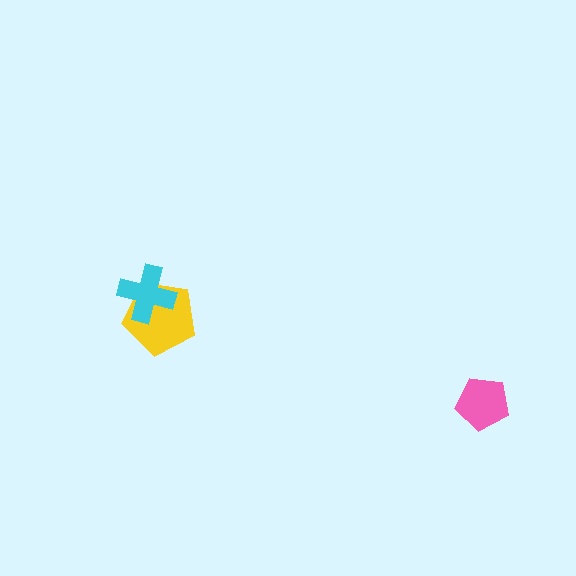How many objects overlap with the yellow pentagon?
1 object overlaps with the yellow pentagon.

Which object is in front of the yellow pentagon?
The cyan cross is in front of the yellow pentagon.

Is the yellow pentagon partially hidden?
Yes, it is partially covered by another shape.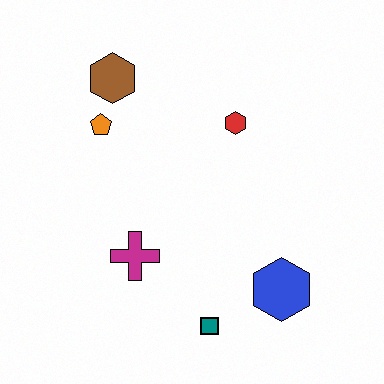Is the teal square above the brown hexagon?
No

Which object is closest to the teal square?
The blue hexagon is closest to the teal square.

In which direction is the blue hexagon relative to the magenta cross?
The blue hexagon is to the right of the magenta cross.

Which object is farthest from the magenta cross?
The brown hexagon is farthest from the magenta cross.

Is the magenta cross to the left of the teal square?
Yes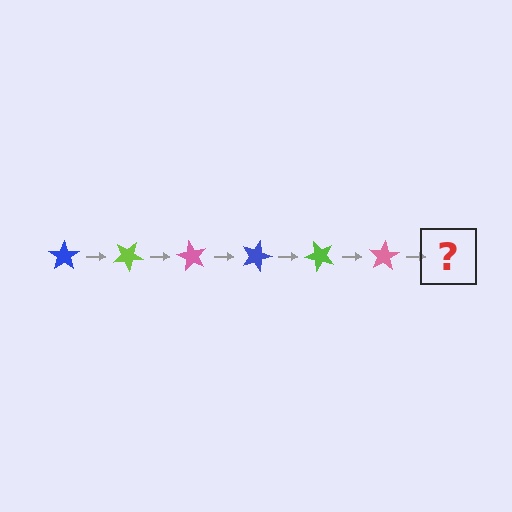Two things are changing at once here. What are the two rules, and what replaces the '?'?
The two rules are that it rotates 30 degrees each step and the color cycles through blue, lime, and pink. The '?' should be a blue star, rotated 180 degrees from the start.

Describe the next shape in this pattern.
It should be a blue star, rotated 180 degrees from the start.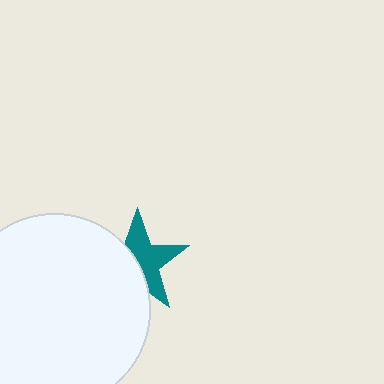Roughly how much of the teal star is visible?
About half of it is visible (roughly 54%).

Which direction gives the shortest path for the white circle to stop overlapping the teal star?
Moving left gives the shortest separation.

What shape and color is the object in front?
The object in front is a white circle.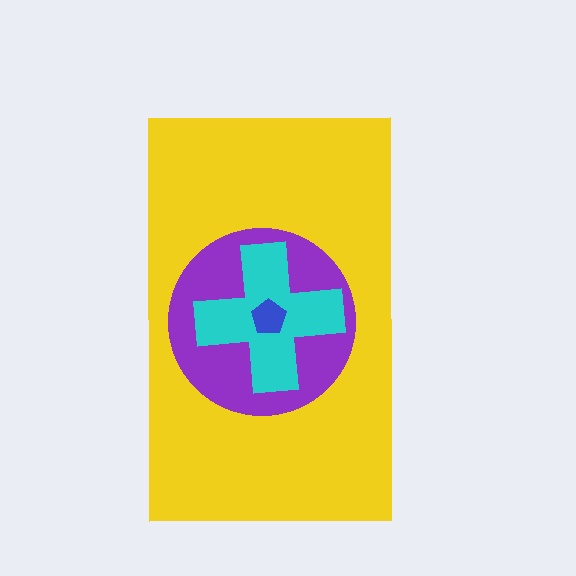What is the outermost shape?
The yellow rectangle.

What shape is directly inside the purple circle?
The cyan cross.